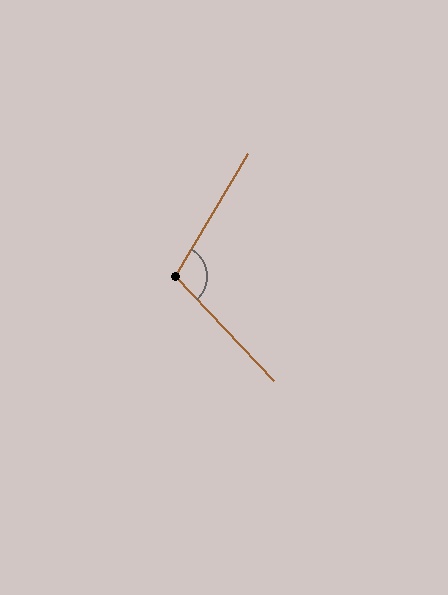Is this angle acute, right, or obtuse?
It is obtuse.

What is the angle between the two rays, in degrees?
Approximately 106 degrees.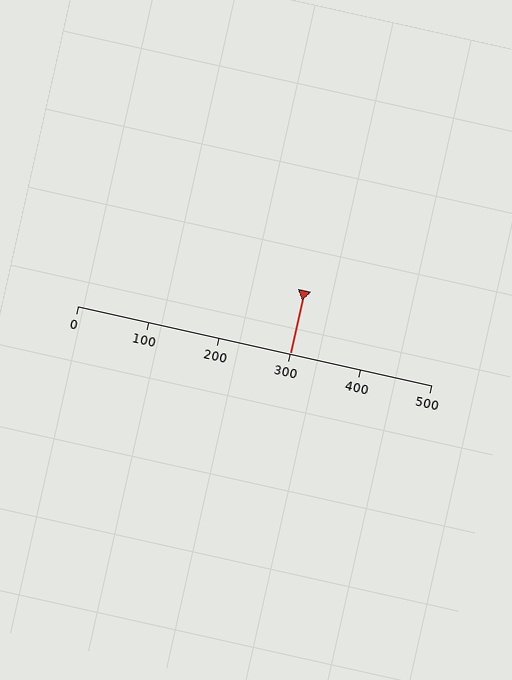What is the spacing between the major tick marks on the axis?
The major ticks are spaced 100 apart.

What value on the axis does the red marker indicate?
The marker indicates approximately 300.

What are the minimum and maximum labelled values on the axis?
The axis runs from 0 to 500.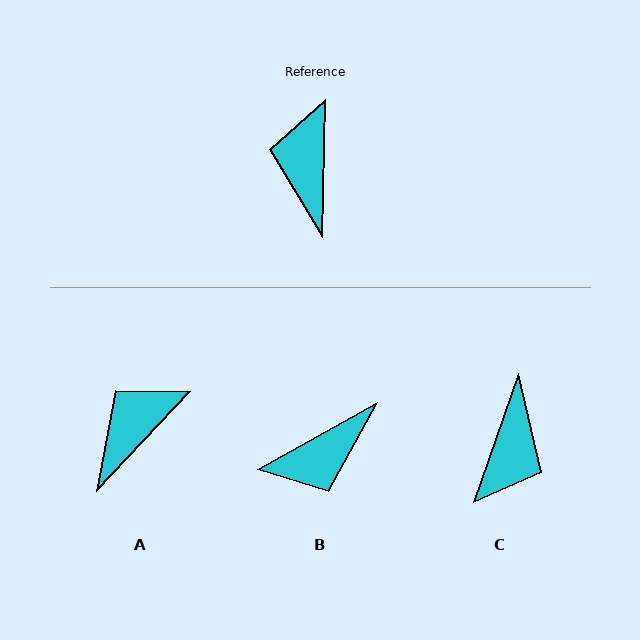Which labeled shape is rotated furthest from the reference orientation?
C, about 162 degrees away.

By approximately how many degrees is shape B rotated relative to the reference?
Approximately 120 degrees counter-clockwise.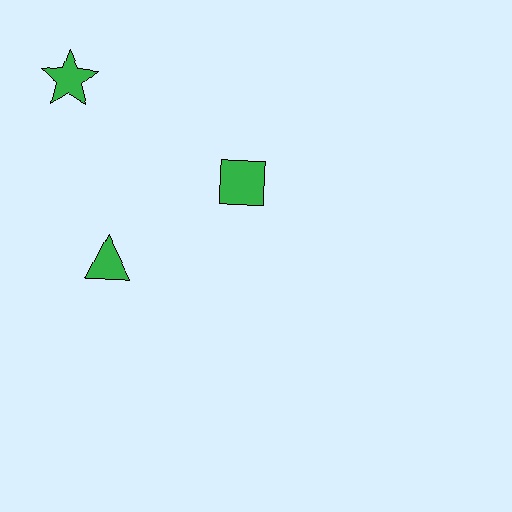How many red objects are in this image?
There are no red objects.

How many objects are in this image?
There are 3 objects.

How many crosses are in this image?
There are no crosses.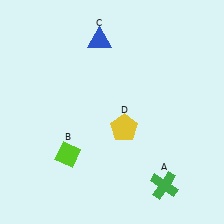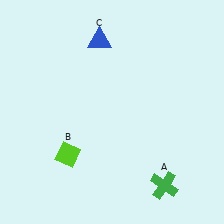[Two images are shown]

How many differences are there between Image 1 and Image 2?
There is 1 difference between the two images.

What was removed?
The yellow pentagon (D) was removed in Image 2.